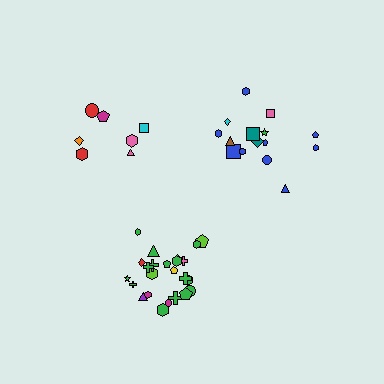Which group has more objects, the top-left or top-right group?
The top-right group.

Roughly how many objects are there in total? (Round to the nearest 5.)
Roughly 45 objects in total.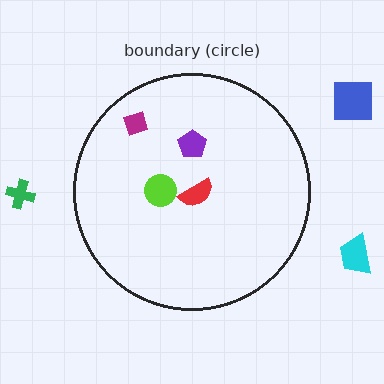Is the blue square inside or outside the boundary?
Outside.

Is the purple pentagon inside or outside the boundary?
Inside.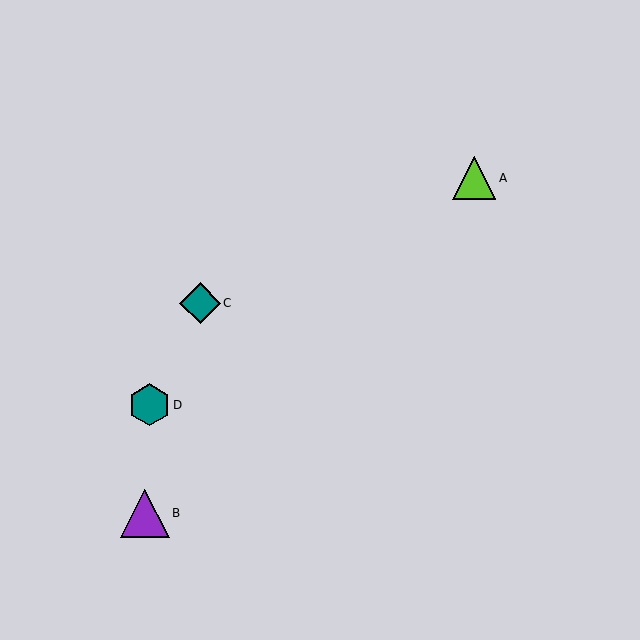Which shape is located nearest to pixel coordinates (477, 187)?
The lime triangle (labeled A) at (474, 178) is nearest to that location.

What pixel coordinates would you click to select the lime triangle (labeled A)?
Click at (474, 178) to select the lime triangle A.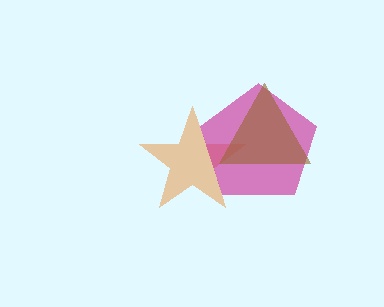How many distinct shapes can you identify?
There are 3 distinct shapes: an orange star, a magenta pentagon, a brown triangle.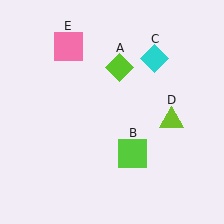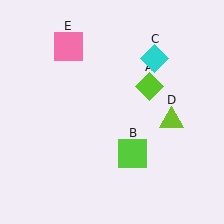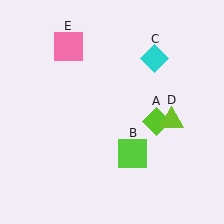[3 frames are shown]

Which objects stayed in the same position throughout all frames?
Lime square (object B) and cyan diamond (object C) and lime triangle (object D) and pink square (object E) remained stationary.